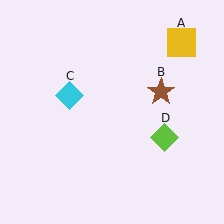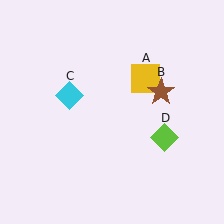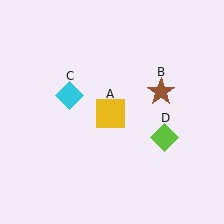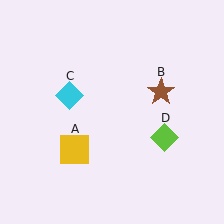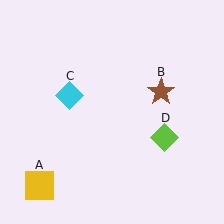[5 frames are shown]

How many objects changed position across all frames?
1 object changed position: yellow square (object A).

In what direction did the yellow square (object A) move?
The yellow square (object A) moved down and to the left.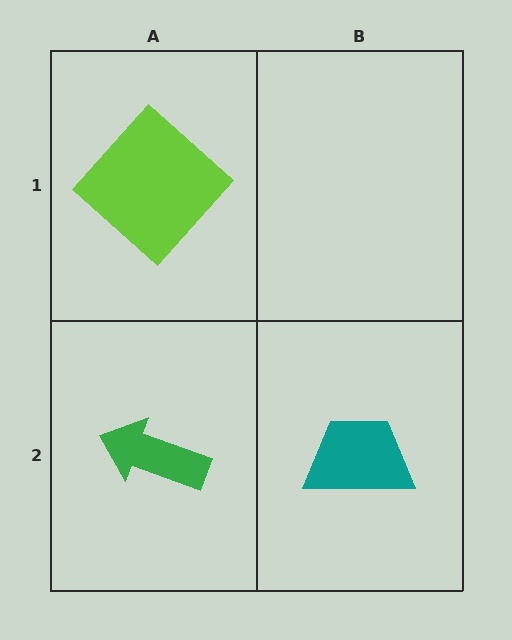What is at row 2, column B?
A teal trapezoid.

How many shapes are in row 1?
1 shape.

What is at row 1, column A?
A lime diamond.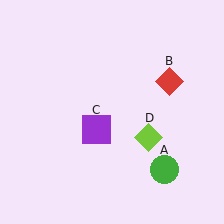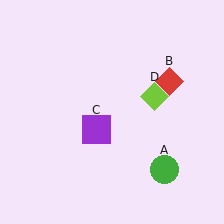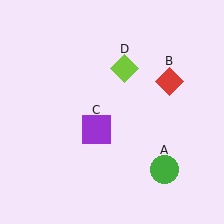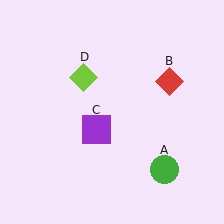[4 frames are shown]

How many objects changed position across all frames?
1 object changed position: lime diamond (object D).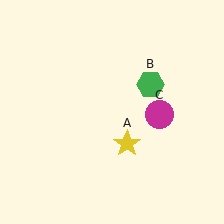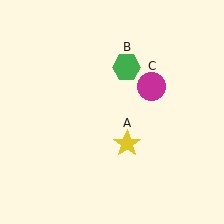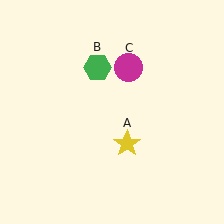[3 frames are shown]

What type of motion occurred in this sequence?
The green hexagon (object B), magenta circle (object C) rotated counterclockwise around the center of the scene.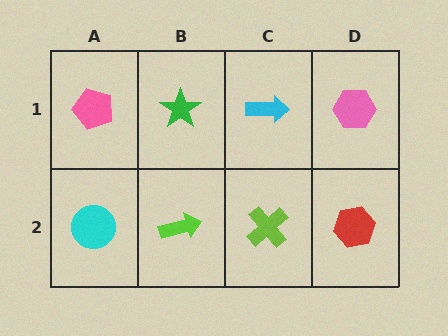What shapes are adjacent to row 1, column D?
A red hexagon (row 2, column D), a cyan arrow (row 1, column C).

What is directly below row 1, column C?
A lime cross.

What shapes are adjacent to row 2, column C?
A cyan arrow (row 1, column C), a lime arrow (row 2, column B), a red hexagon (row 2, column D).